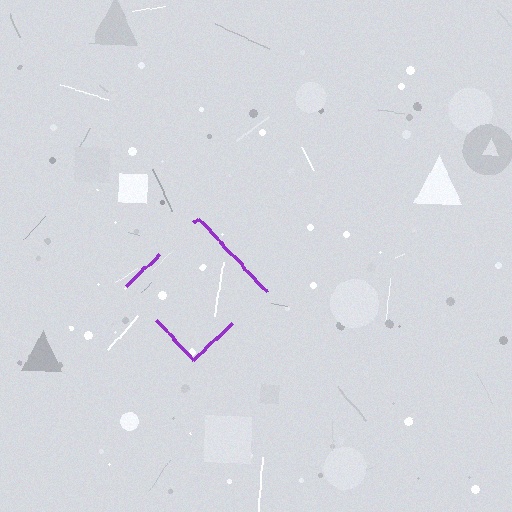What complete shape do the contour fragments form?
The contour fragments form a diamond.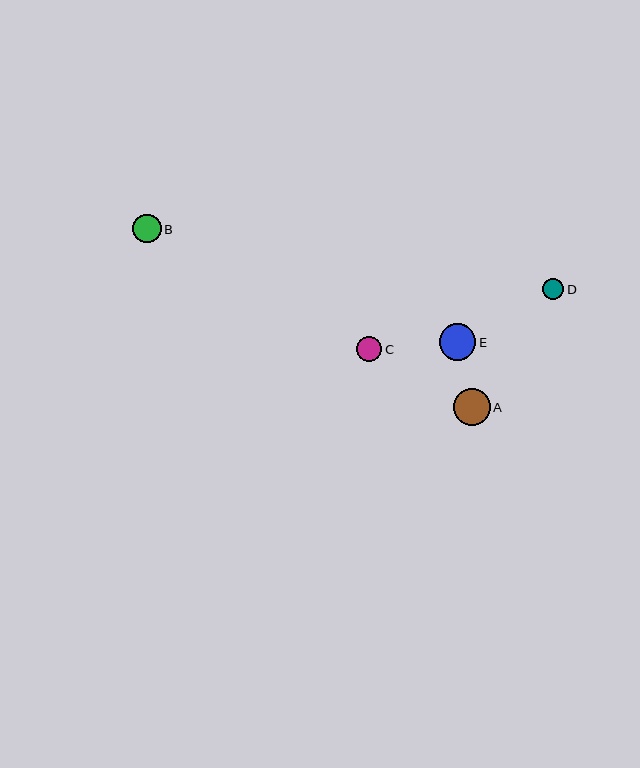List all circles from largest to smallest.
From largest to smallest: A, E, B, C, D.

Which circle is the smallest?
Circle D is the smallest with a size of approximately 21 pixels.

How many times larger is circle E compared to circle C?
Circle E is approximately 1.5 times the size of circle C.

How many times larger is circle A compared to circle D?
Circle A is approximately 1.7 times the size of circle D.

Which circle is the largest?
Circle A is the largest with a size of approximately 37 pixels.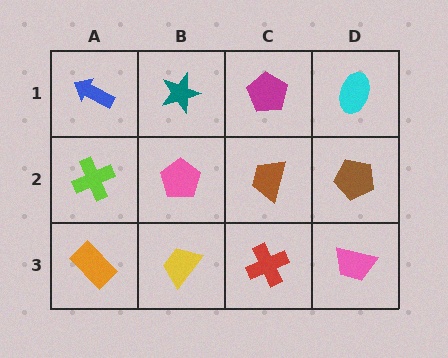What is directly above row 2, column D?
A cyan ellipse.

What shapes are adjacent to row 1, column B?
A pink pentagon (row 2, column B), a blue arrow (row 1, column A), a magenta pentagon (row 1, column C).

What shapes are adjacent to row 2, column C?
A magenta pentagon (row 1, column C), a red cross (row 3, column C), a pink pentagon (row 2, column B), a brown pentagon (row 2, column D).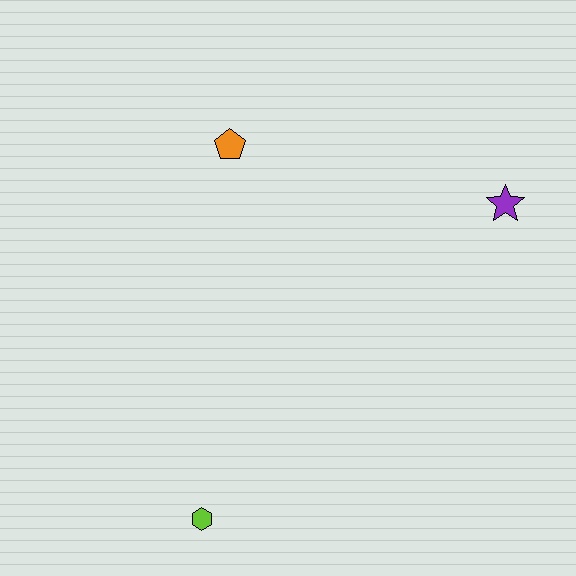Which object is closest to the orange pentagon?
The purple star is closest to the orange pentagon.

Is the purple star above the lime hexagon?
Yes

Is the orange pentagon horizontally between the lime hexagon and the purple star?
Yes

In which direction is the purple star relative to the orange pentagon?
The purple star is to the right of the orange pentagon.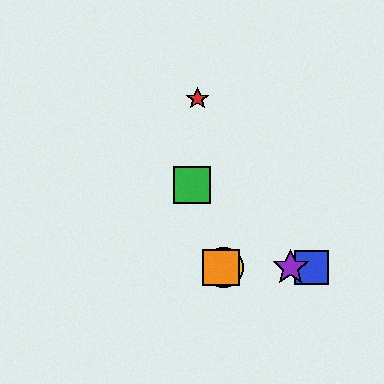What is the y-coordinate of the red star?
The red star is at y≈99.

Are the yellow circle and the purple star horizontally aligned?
Yes, both are at y≈267.